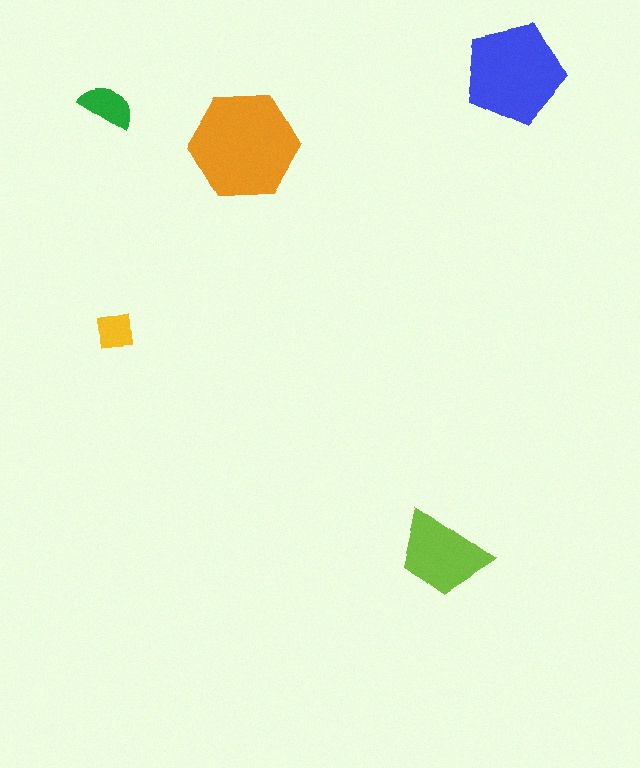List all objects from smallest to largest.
The yellow square, the green semicircle, the lime trapezoid, the blue pentagon, the orange hexagon.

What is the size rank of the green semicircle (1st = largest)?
4th.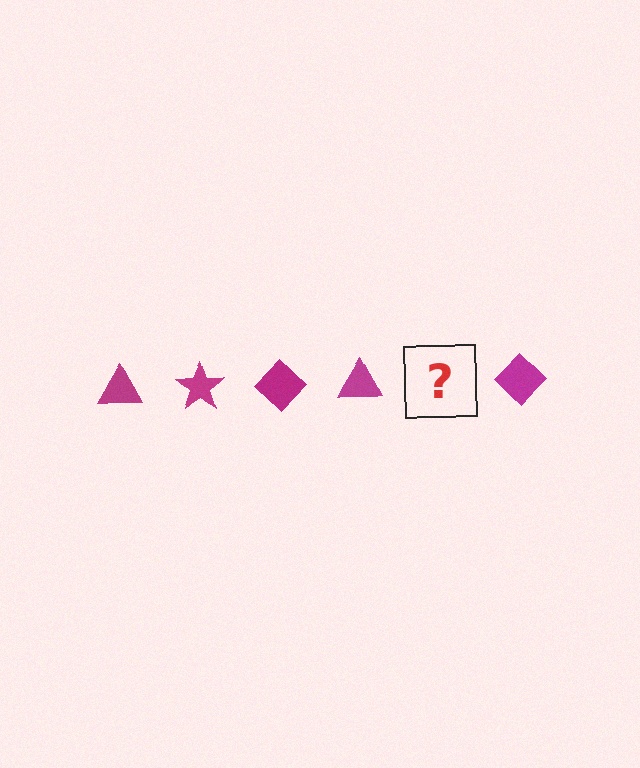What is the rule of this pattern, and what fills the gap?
The rule is that the pattern cycles through triangle, star, diamond shapes in magenta. The gap should be filled with a magenta star.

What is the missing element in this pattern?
The missing element is a magenta star.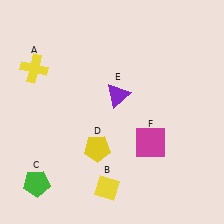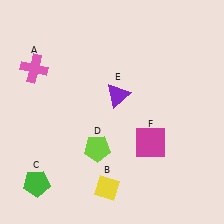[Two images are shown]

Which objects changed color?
A changed from yellow to pink. D changed from yellow to lime.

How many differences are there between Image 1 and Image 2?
There are 2 differences between the two images.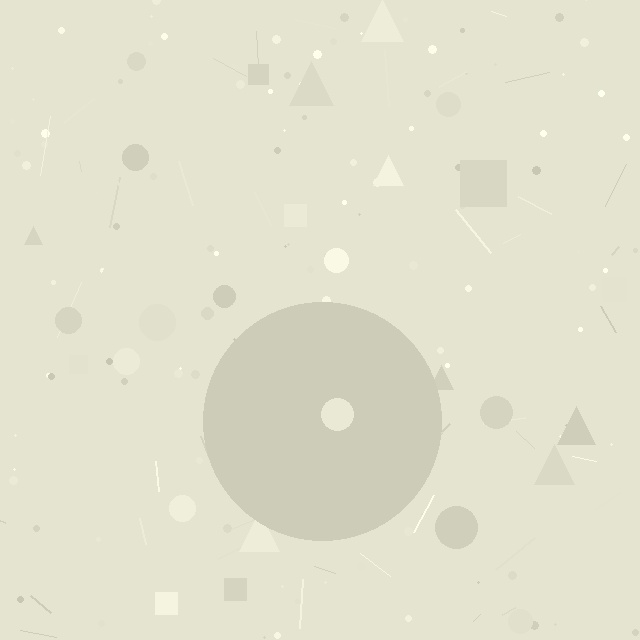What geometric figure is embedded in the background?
A circle is embedded in the background.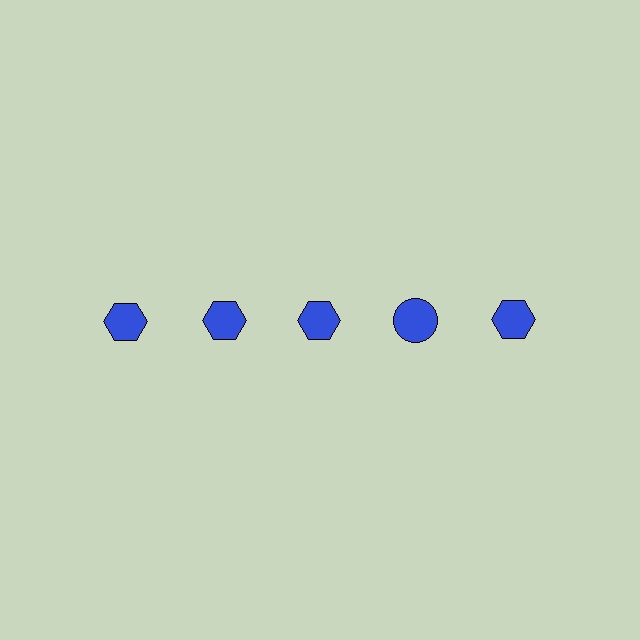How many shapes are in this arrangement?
There are 5 shapes arranged in a grid pattern.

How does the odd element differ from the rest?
It has a different shape: circle instead of hexagon.